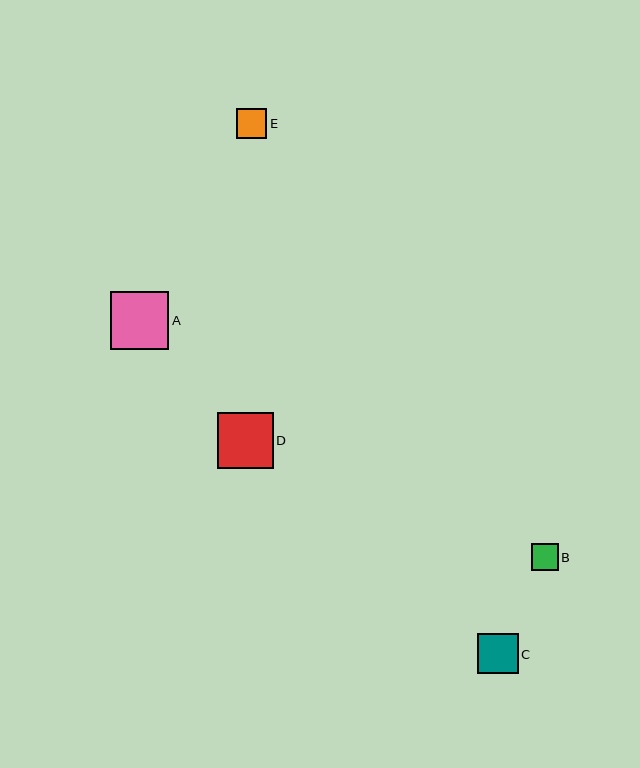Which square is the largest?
Square A is the largest with a size of approximately 58 pixels.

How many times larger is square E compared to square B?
Square E is approximately 1.2 times the size of square B.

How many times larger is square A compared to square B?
Square A is approximately 2.2 times the size of square B.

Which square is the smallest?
Square B is the smallest with a size of approximately 26 pixels.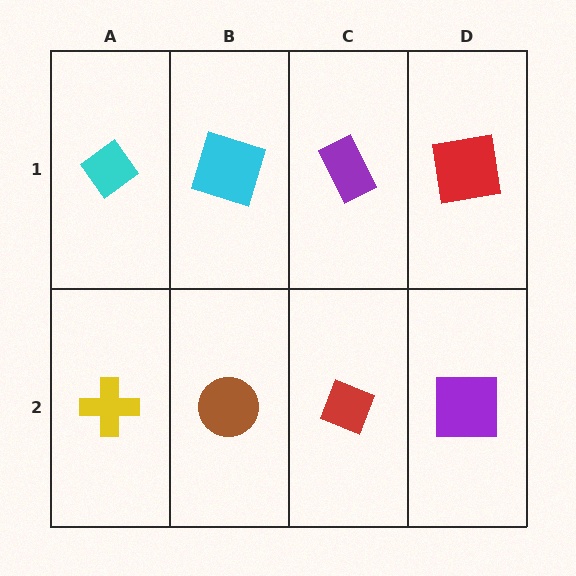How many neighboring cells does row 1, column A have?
2.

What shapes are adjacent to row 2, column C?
A purple rectangle (row 1, column C), a brown circle (row 2, column B), a purple square (row 2, column D).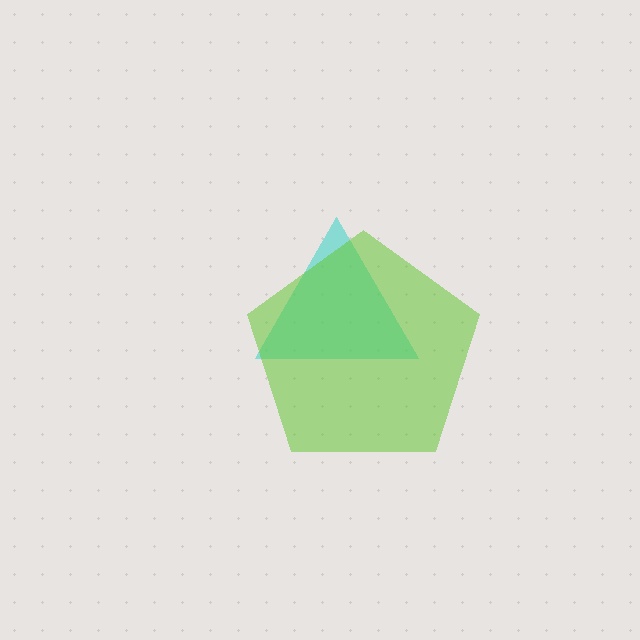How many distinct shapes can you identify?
There are 2 distinct shapes: a cyan triangle, a lime pentagon.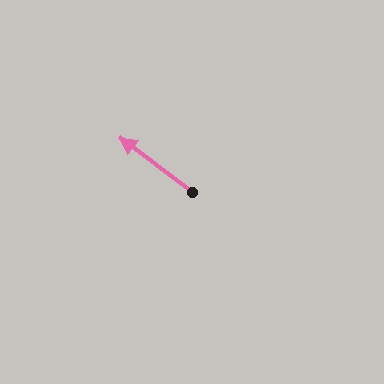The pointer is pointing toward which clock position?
Roughly 10 o'clock.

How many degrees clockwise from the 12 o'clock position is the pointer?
Approximately 307 degrees.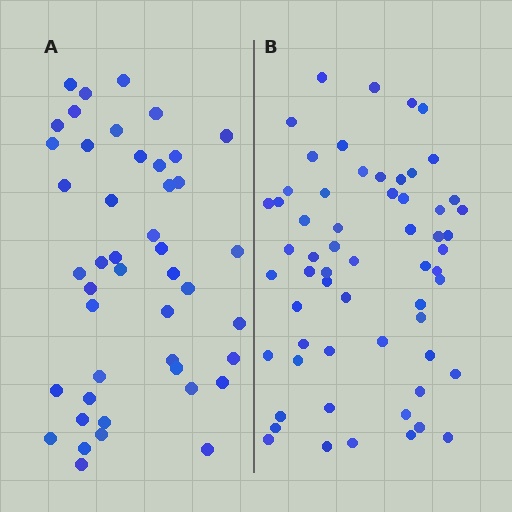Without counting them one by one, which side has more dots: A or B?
Region B (the right region) has more dots.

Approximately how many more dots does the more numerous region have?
Region B has approximately 15 more dots than region A.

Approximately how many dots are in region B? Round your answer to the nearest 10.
About 60 dots.